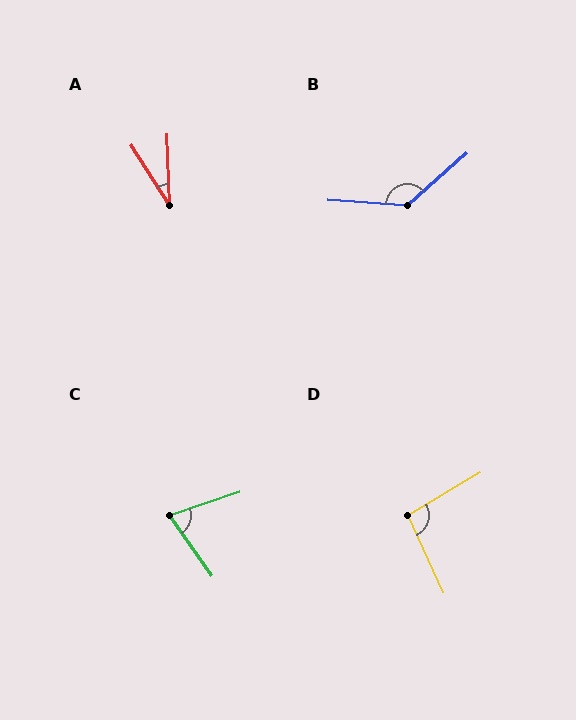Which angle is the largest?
B, at approximately 134 degrees.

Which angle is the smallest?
A, at approximately 30 degrees.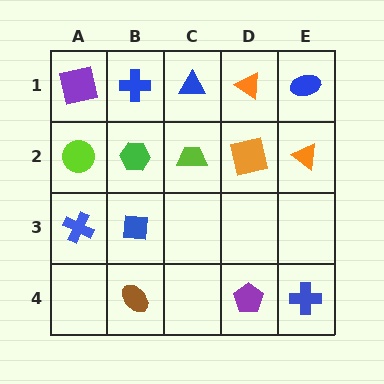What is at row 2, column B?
A green hexagon.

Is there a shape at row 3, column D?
No, that cell is empty.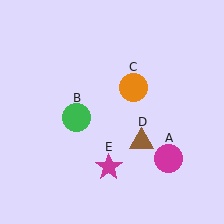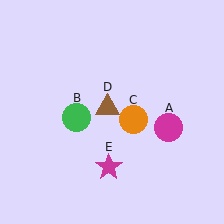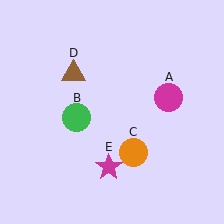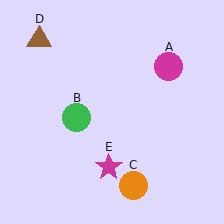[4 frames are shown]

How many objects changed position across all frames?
3 objects changed position: magenta circle (object A), orange circle (object C), brown triangle (object D).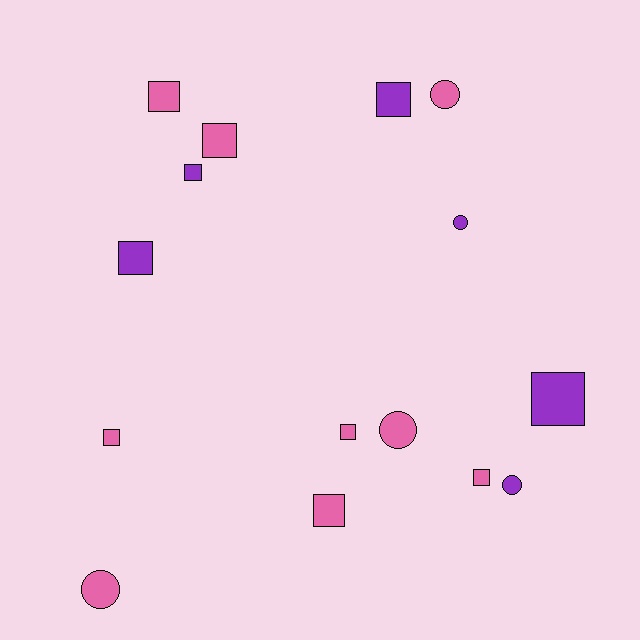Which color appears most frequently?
Pink, with 9 objects.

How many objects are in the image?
There are 15 objects.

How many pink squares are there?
There are 6 pink squares.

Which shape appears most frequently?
Square, with 10 objects.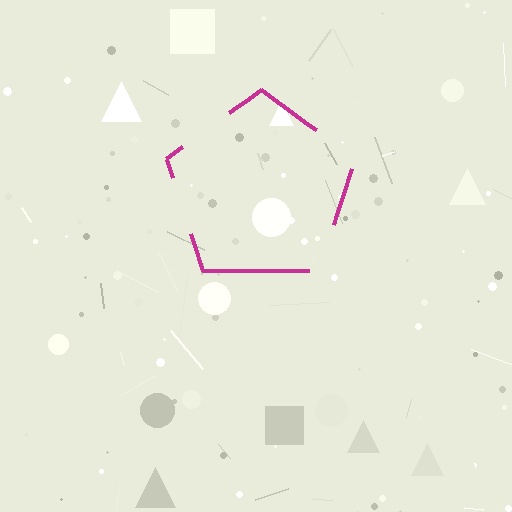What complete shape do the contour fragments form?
The contour fragments form a pentagon.